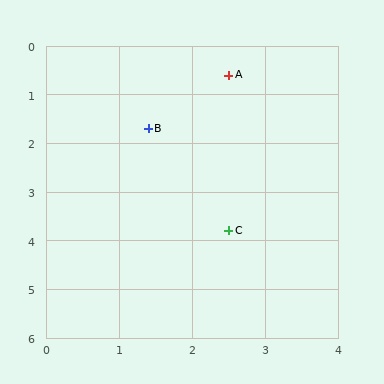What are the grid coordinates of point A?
Point A is at approximately (2.5, 0.6).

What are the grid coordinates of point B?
Point B is at approximately (1.4, 1.7).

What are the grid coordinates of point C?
Point C is at approximately (2.5, 3.8).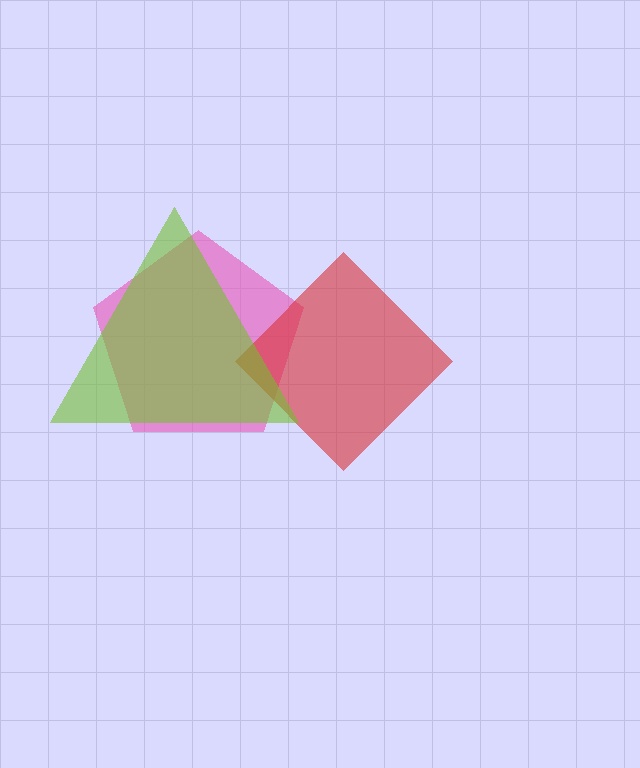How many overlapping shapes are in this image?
There are 3 overlapping shapes in the image.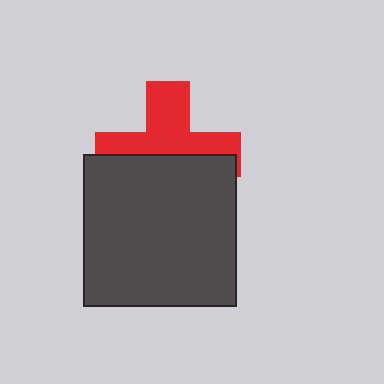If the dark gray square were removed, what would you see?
You would see the complete red cross.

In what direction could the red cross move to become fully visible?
The red cross could move up. That would shift it out from behind the dark gray square entirely.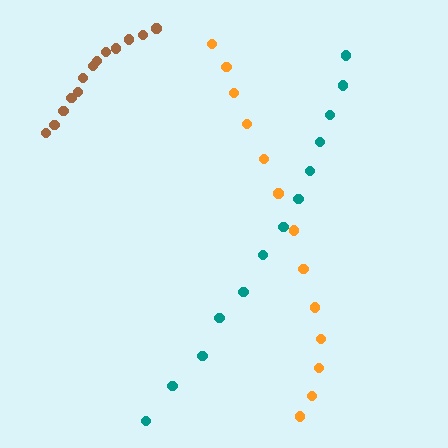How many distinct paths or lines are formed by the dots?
There are 3 distinct paths.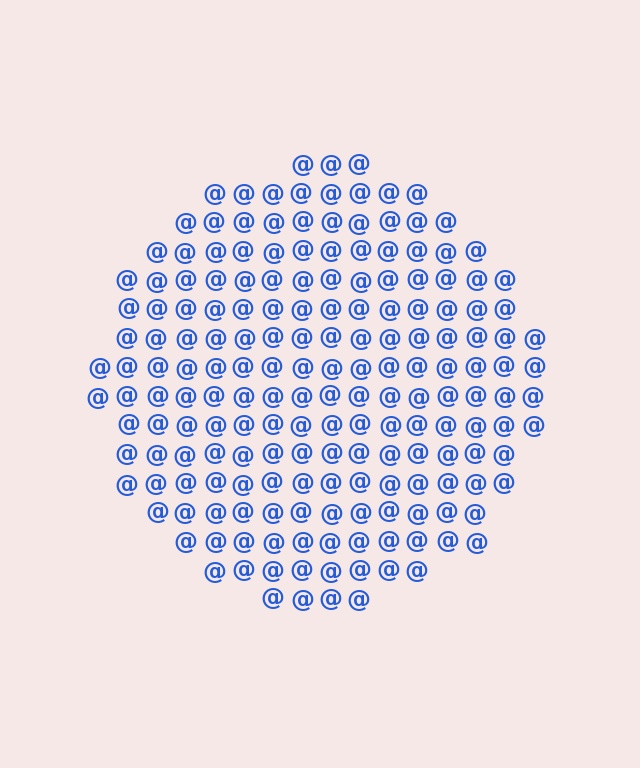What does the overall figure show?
The overall figure shows a circle.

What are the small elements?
The small elements are at signs.